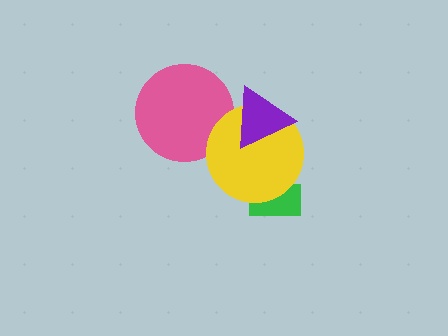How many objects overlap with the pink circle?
2 objects overlap with the pink circle.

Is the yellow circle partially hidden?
Yes, it is partially covered by another shape.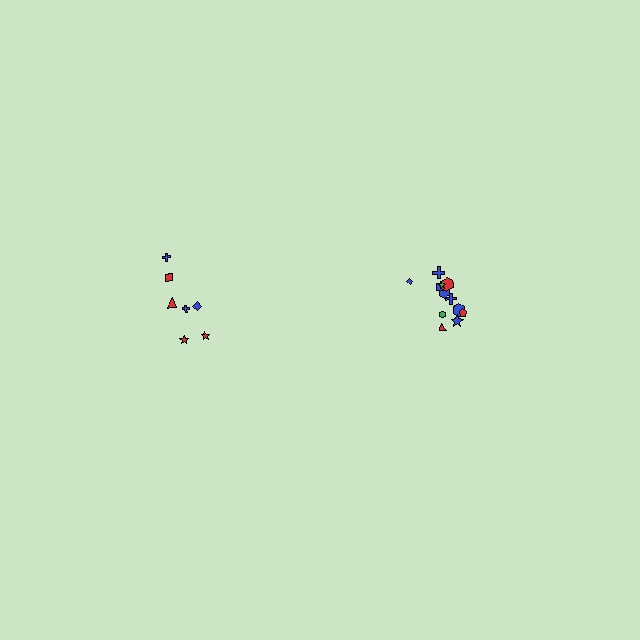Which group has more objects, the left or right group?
The right group.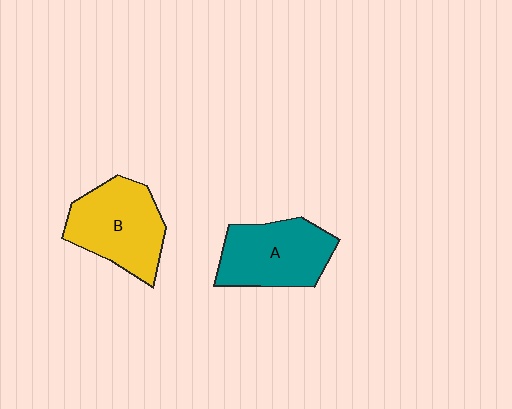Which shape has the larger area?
Shape B (yellow).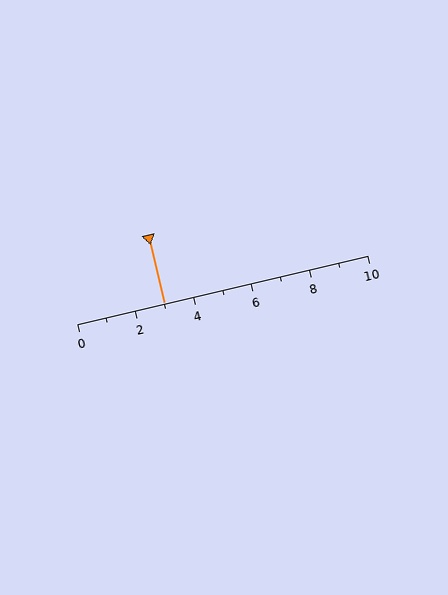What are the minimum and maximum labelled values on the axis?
The axis runs from 0 to 10.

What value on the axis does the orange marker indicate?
The marker indicates approximately 3.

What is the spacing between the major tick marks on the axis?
The major ticks are spaced 2 apart.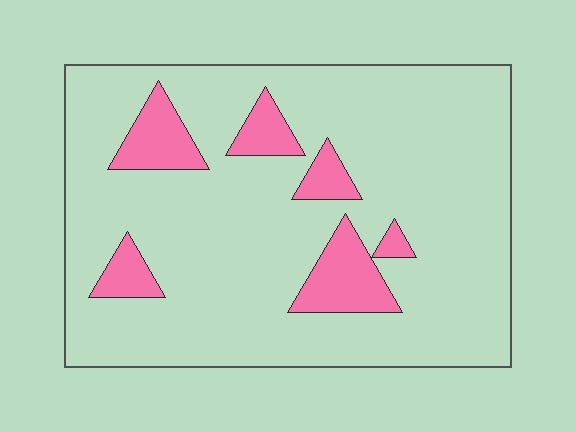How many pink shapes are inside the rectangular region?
6.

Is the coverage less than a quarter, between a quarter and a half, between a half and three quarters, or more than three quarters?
Less than a quarter.